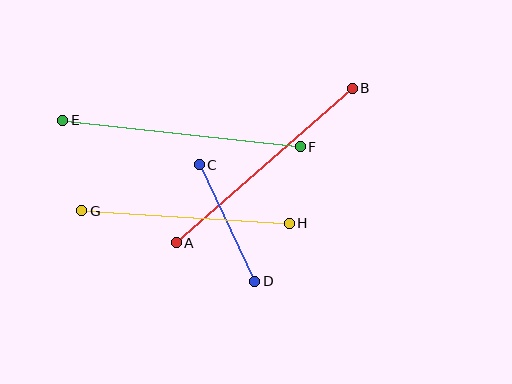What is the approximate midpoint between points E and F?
The midpoint is at approximately (181, 133) pixels.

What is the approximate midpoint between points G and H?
The midpoint is at approximately (186, 217) pixels.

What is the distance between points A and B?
The distance is approximately 234 pixels.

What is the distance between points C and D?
The distance is approximately 129 pixels.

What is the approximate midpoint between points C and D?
The midpoint is at approximately (227, 223) pixels.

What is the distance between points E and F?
The distance is approximately 239 pixels.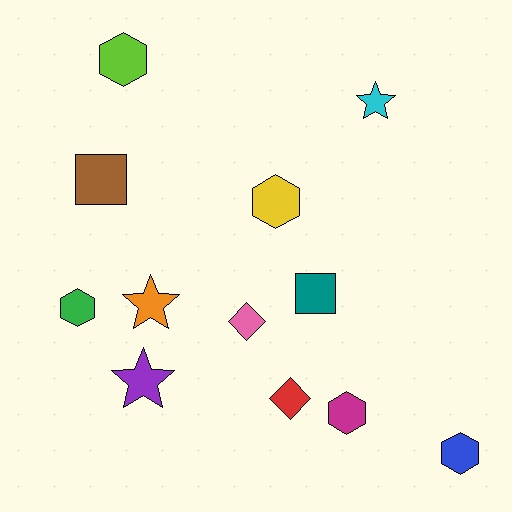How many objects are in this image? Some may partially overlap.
There are 12 objects.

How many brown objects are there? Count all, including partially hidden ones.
There is 1 brown object.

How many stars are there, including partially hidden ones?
There are 3 stars.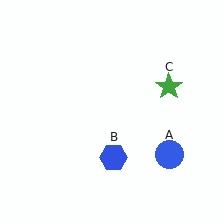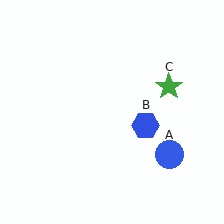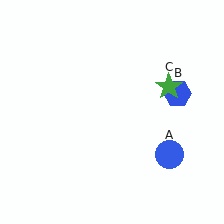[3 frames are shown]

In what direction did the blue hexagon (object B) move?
The blue hexagon (object B) moved up and to the right.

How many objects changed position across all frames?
1 object changed position: blue hexagon (object B).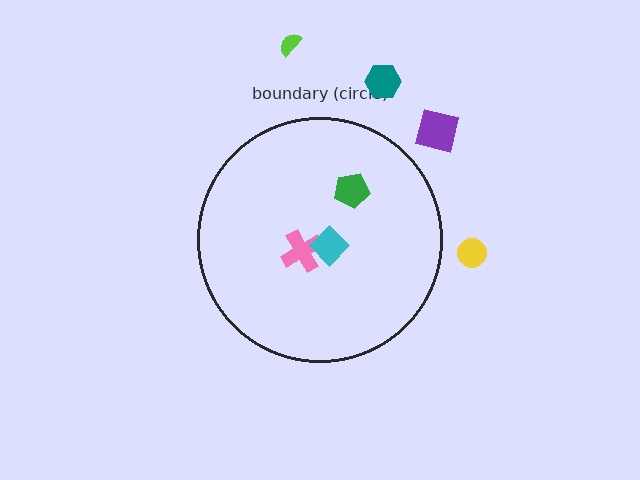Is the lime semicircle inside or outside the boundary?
Outside.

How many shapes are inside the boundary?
3 inside, 4 outside.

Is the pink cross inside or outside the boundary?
Inside.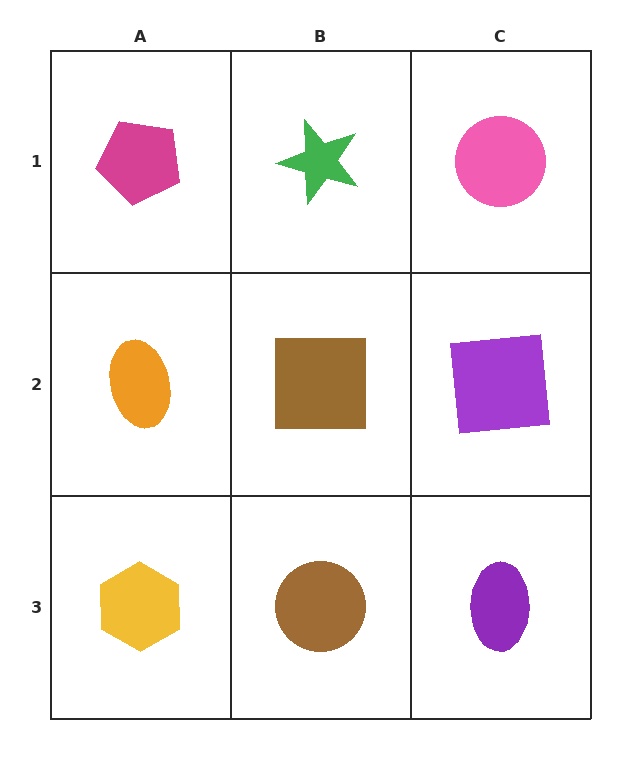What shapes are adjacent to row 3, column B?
A brown square (row 2, column B), a yellow hexagon (row 3, column A), a purple ellipse (row 3, column C).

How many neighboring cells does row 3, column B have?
3.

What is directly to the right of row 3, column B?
A purple ellipse.